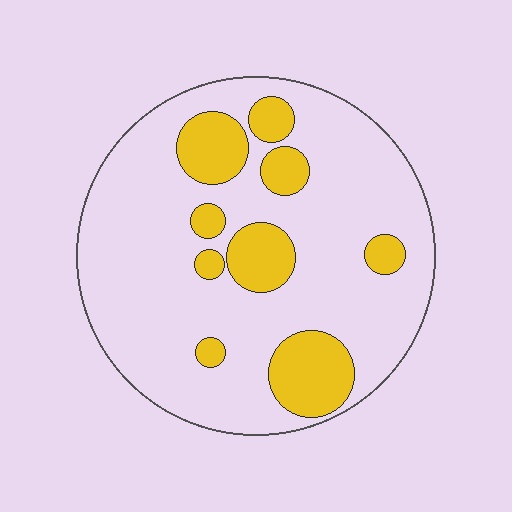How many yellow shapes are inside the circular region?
9.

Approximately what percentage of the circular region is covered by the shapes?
Approximately 20%.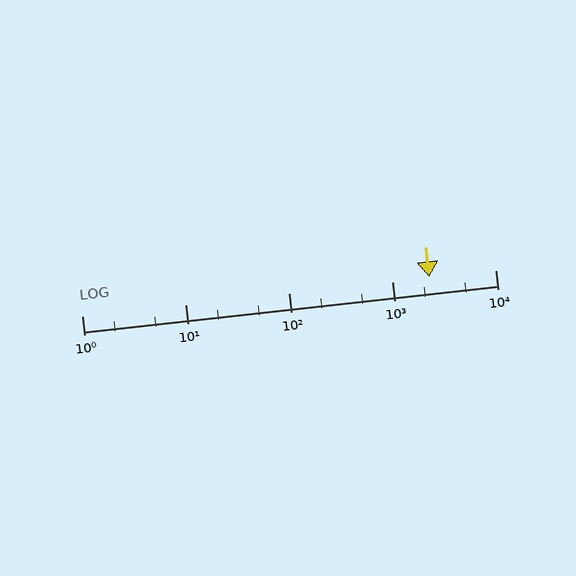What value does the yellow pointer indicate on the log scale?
The pointer indicates approximately 2300.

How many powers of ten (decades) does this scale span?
The scale spans 4 decades, from 1 to 10000.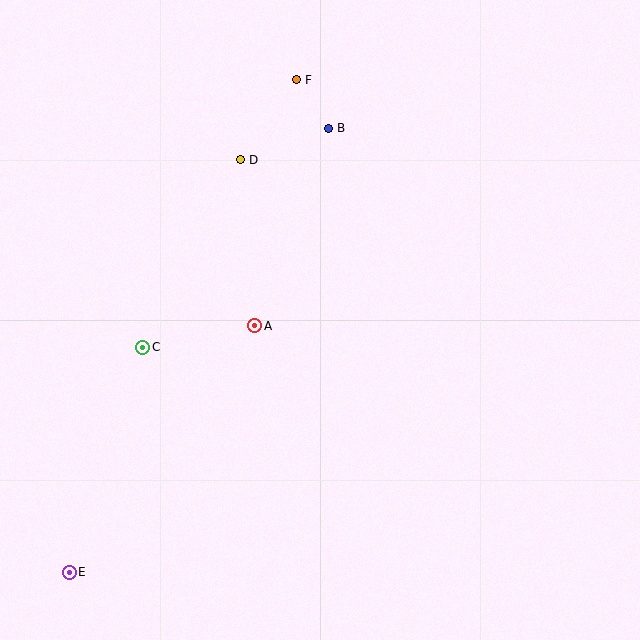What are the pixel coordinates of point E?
Point E is at (69, 572).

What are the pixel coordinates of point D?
Point D is at (240, 160).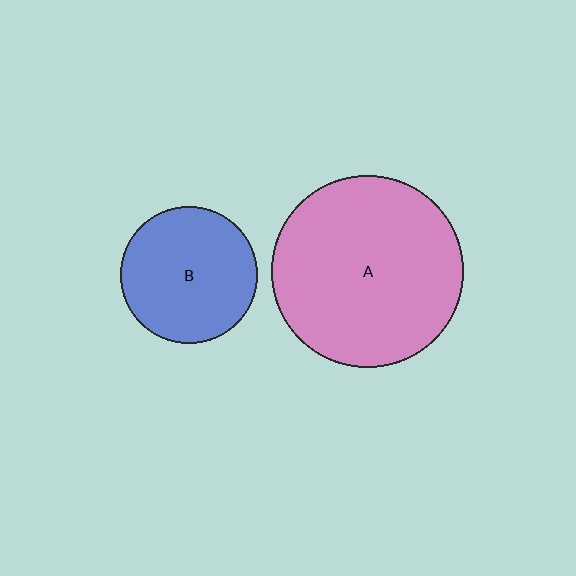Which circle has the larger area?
Circle A (pink).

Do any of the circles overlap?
No, none of the circles overlap.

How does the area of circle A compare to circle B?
Approximately 2.0 times.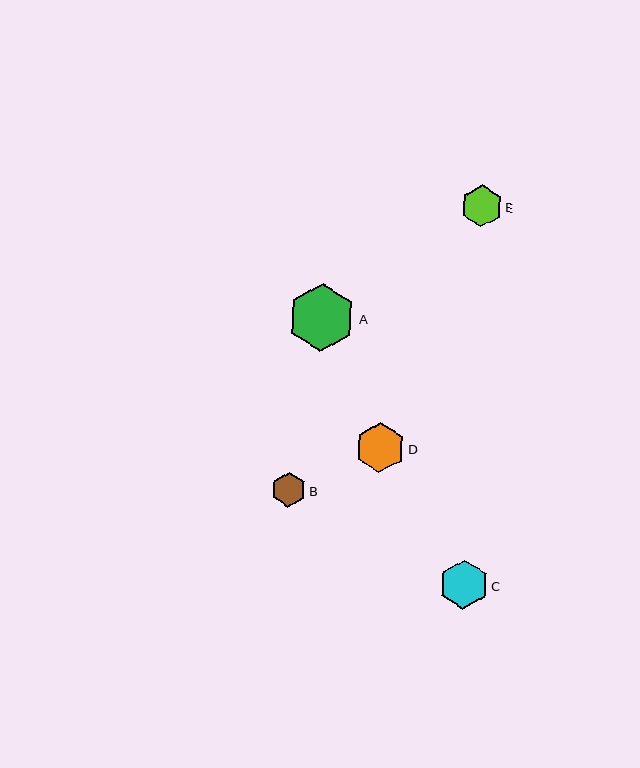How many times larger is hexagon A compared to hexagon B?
Hexagon A is approximately 1.9 times the size of hexagon B.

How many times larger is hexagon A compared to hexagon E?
Hexagon A is approximately 1.6 times the size of hexagon E.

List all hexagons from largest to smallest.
From largest to smallest: A, D, C, E, B.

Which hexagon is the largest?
Hexagon A is the largest with a size of approximately 68 pixels.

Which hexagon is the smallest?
Hexagon B is the smallest with a size of approximately 35 pixels.